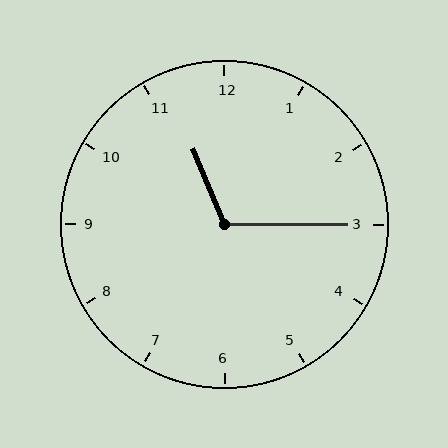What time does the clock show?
11:15.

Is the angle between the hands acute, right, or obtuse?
It is obtuse.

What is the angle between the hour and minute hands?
Approximately 112 degrees.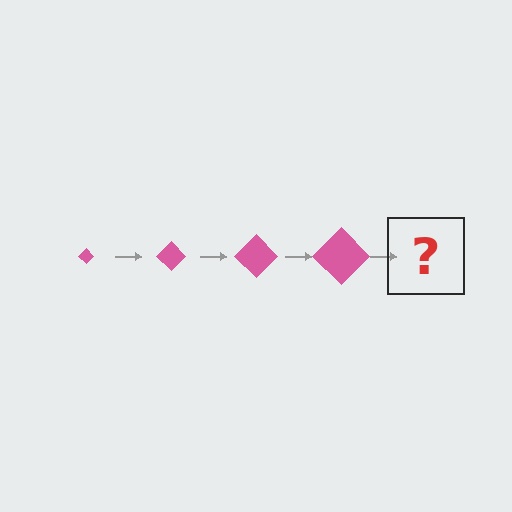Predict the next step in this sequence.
The next step is a pink diamond, larger than the previous one.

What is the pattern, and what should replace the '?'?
The pattern is that the diamond gets progressively larger each step. The '?' should be a pink diamond, larger than the previous one.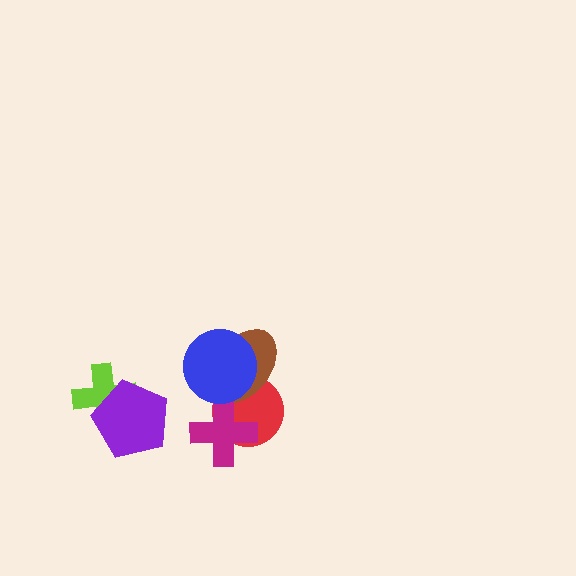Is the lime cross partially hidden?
Yes, it is partially covered by another shape.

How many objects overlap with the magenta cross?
1 object overlaps with the magenta cross.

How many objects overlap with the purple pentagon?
1 object overlaps with the purple pentagon.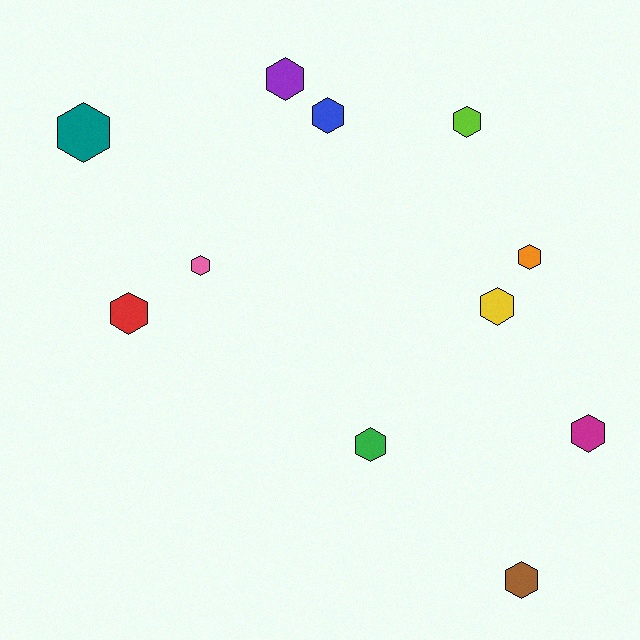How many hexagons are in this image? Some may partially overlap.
There are 11 hexagons.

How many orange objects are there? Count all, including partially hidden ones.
There is 1 orange object.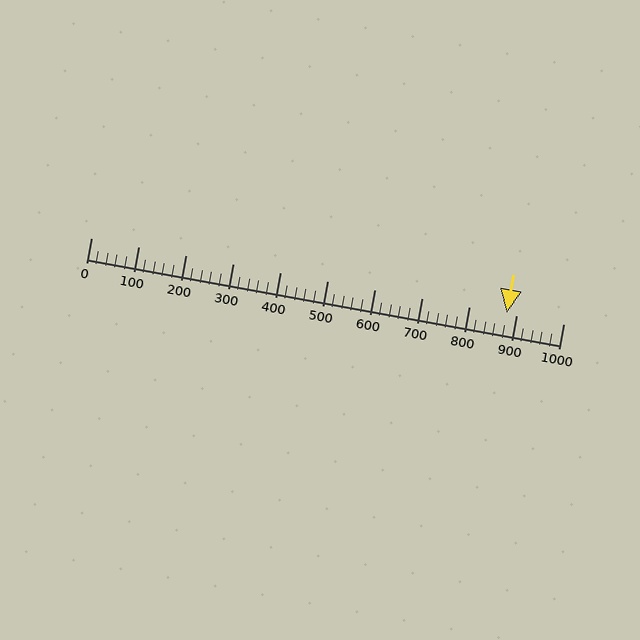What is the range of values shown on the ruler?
The ruler shows values from 0 to 1000.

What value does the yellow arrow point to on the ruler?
The yellow arrow points to approximately 880.